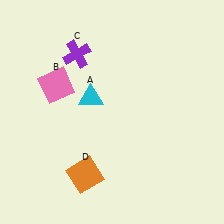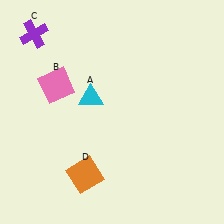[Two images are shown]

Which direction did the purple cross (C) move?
The purple cross (C) moved left.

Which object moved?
The purple cross (C) moved left.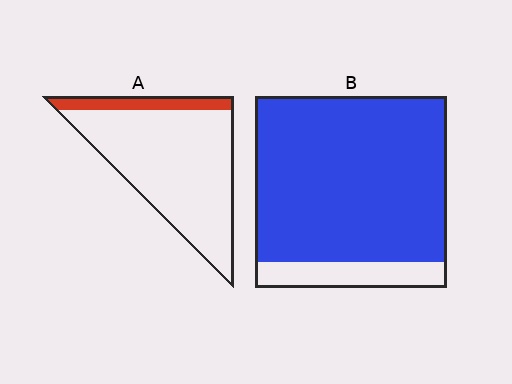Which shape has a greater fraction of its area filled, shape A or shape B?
Shape B.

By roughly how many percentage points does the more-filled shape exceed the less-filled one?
By roughly 70 percentage points (B over A).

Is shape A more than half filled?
No.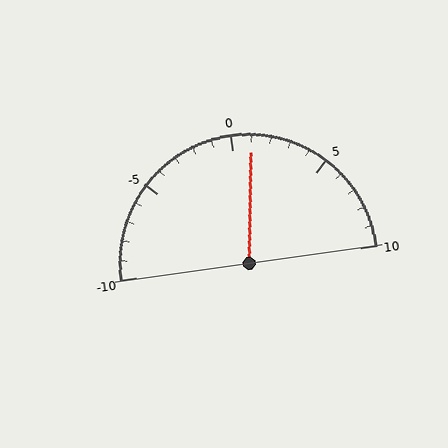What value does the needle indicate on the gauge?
The needle indicates approximately 1.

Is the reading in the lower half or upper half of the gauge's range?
The reading is in the upper half of the range (-10 to 10).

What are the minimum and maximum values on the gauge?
The gauge ranges from -10 to 10.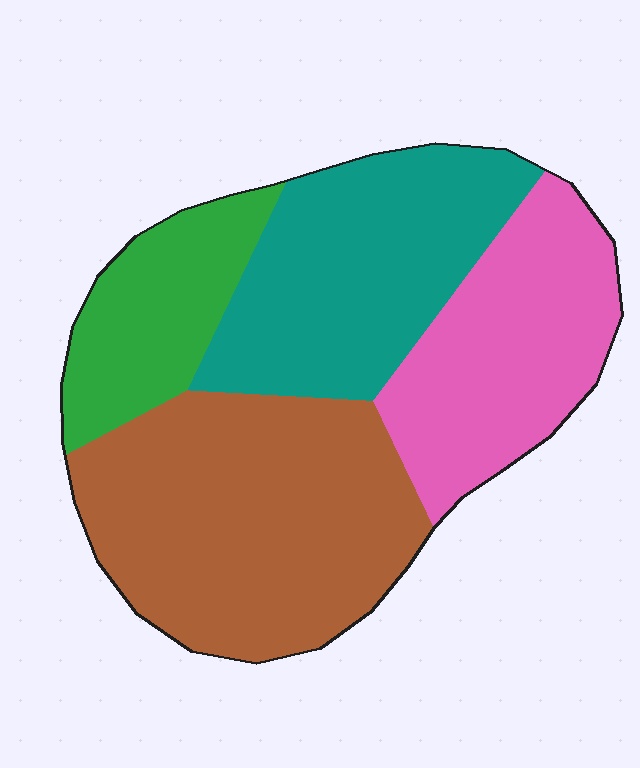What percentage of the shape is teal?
Teal takes up between a sixth and a third of the shape.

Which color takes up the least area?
Green, at roughly 15%.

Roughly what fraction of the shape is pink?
Pink takes up about one quarter (1/4) of the shape.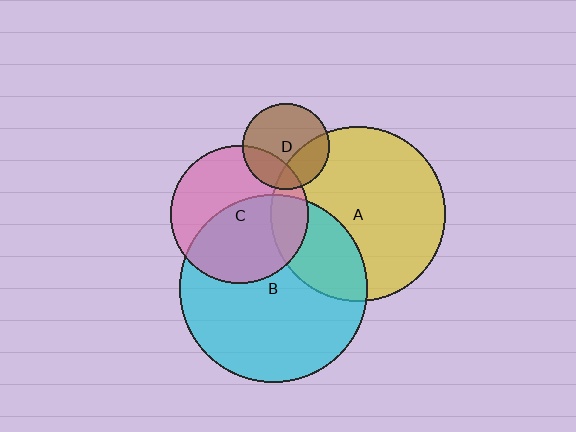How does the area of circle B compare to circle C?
Approximately 1.9 times.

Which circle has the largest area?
Circle B (cyan).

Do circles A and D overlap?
Yes.